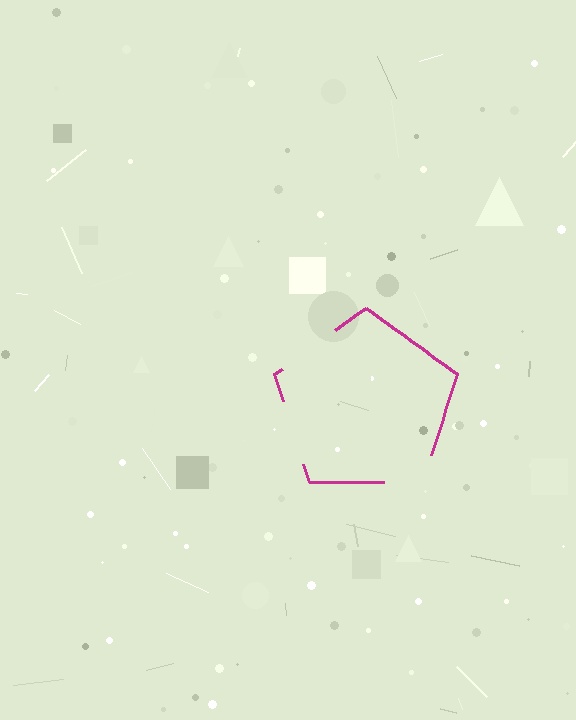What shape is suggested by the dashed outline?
The dashed outline suggests a pentagon.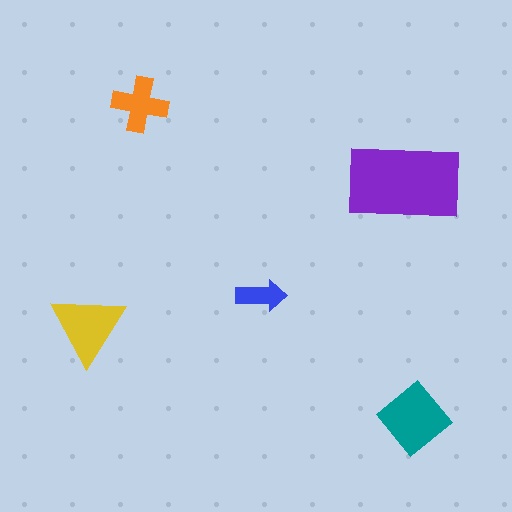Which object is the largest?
The purple rectangle.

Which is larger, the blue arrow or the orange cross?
The orange cross.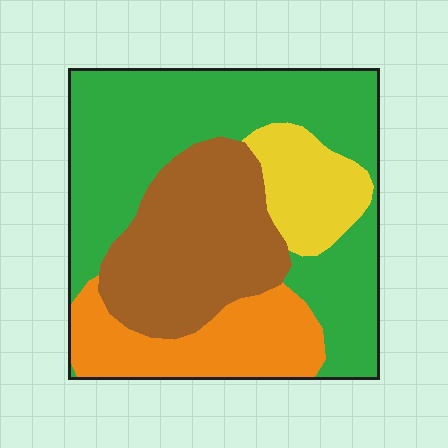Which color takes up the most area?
Green, at roughly 45%.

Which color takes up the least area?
Yellow, at roughly 10%.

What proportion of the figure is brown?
Brown takes up about one quarter (1/4) of the figure.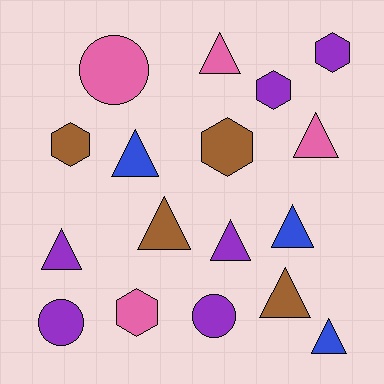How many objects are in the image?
There are 17 objects.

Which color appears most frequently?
Purple, with 6 objects.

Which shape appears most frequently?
Triangle, with 9 objects.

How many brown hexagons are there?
There are 2 brown hexagons.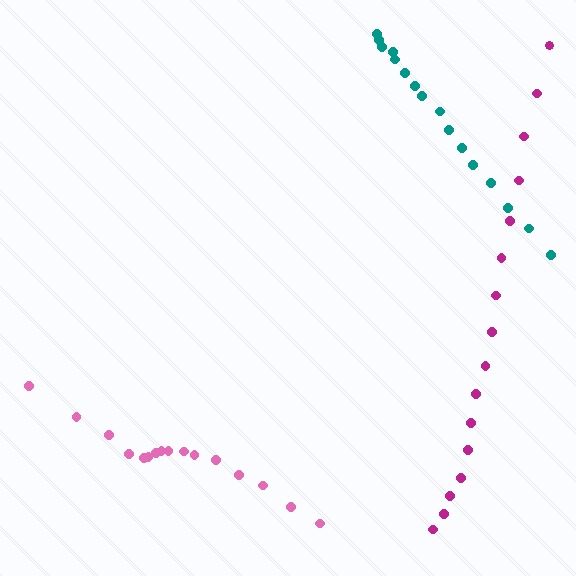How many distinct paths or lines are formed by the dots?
There are 3 distinct paths.